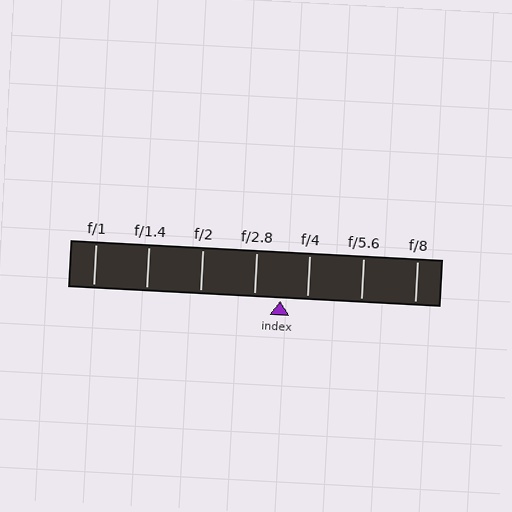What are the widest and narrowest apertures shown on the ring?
The widest aperture shown is f/1 and the narrowest is f/8.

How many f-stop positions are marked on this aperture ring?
There are 7 f-stop positions marked.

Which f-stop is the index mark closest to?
The index mark is closest to f/2.8.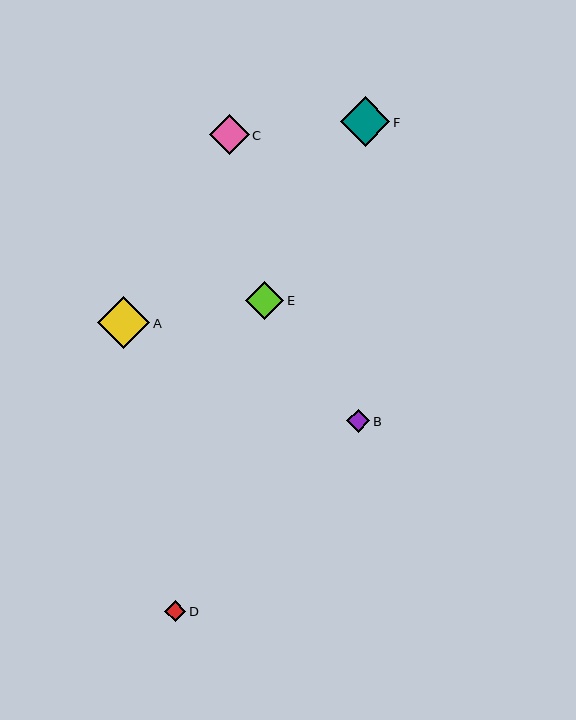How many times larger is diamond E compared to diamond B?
Diamond E is approximately 1.6 times the size of diamond B.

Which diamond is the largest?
Diamond A is the largest with a size of approximately 52 pixels.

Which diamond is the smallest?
Diamond D is the smallest with a size of approximately 21 pixels.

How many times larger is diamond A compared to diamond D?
Diamond A is approximately 2.4 times the size of diamond D.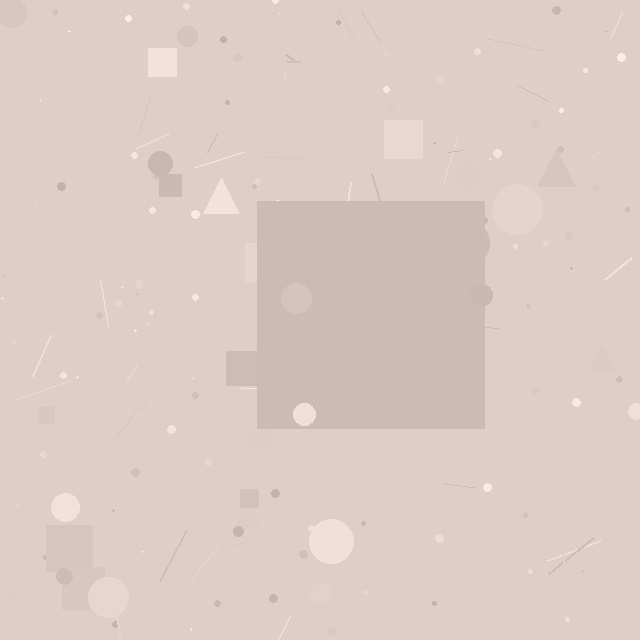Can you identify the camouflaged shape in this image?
The camouflaged shape is a square.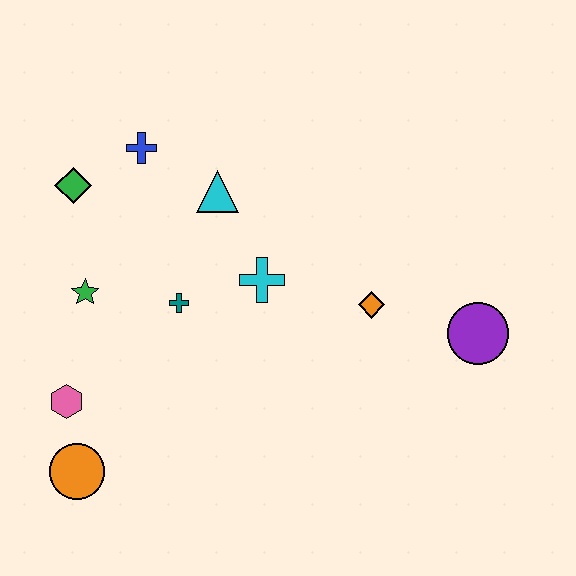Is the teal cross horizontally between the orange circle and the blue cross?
No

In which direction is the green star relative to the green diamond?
The green star is below the green diamond.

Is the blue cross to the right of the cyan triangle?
No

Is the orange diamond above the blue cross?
No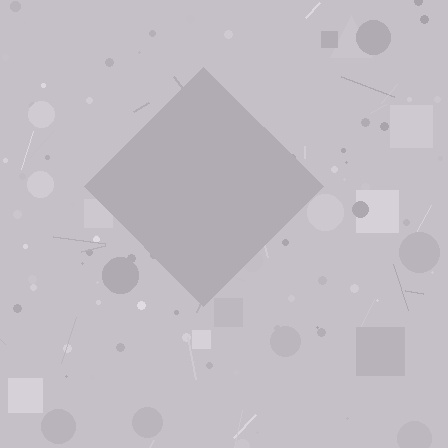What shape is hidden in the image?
A diamond is hidden in the image.